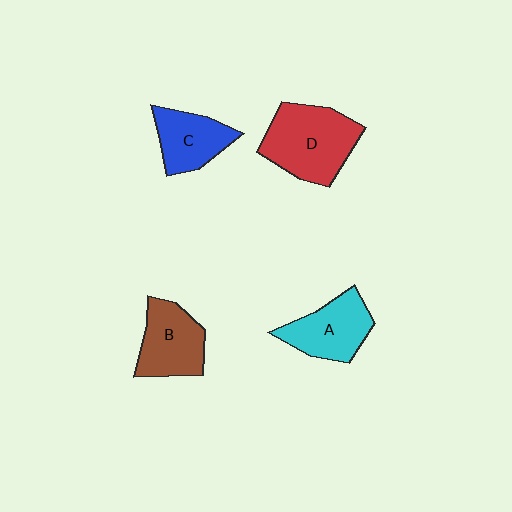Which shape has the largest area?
Shape D (red).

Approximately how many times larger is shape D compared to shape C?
Approximately 1.5 times.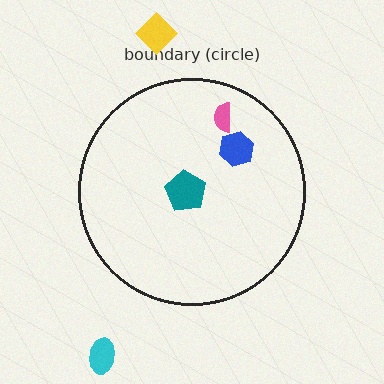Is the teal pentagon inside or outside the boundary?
Inside.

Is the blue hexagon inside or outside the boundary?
Inside.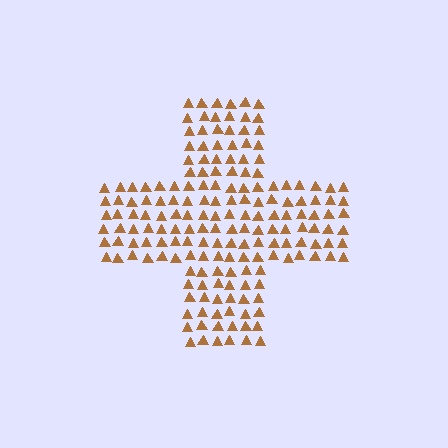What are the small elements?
The small elements are triangles.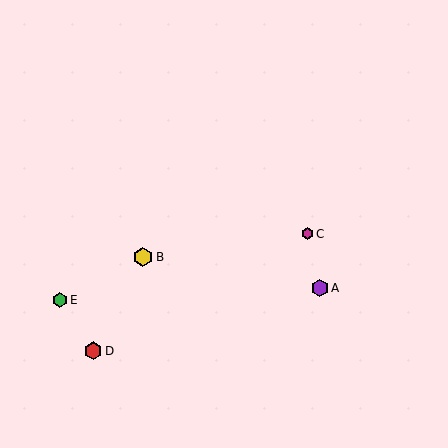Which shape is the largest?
The yellow hexagon (labeled B) is the largest.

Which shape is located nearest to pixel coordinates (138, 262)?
The yellow hexagon (labeled B) at (143, 257) is nearest to that location.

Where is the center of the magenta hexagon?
The center of the magenta hexagon is at (307, 234).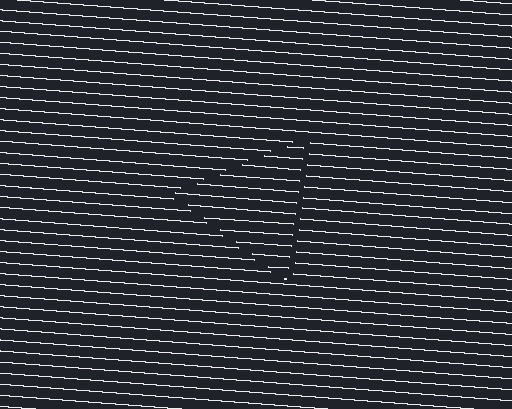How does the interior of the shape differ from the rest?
The interior of the shape contains the same grating, shifted by half a period — the contour is defined by the phase discontinuity where line-ends from the inner and outer gratings abut.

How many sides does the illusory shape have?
3 sides — the line-ends trace a triangle.